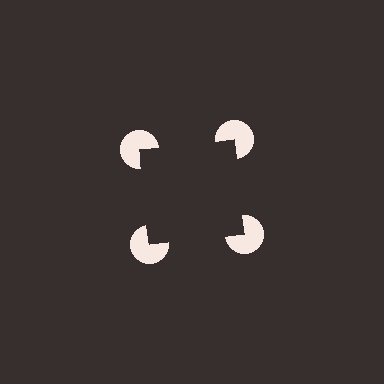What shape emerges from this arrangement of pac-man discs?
An illusory square — its edges are inferred from the aligned wedge cuts in the pac-man discs, not physically drawn.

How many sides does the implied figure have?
4 sides.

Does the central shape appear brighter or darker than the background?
It typically appears slightly darker than the background, even though no actual brightness change is drawn.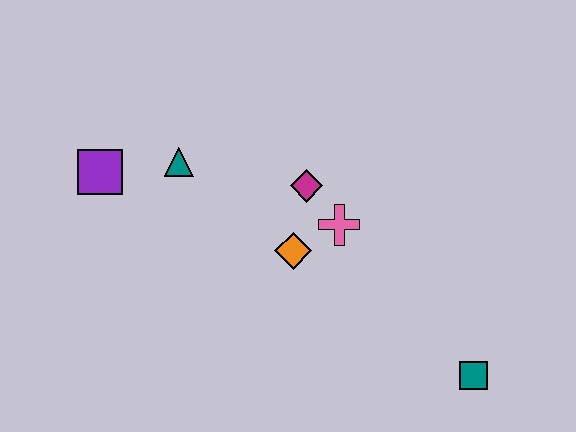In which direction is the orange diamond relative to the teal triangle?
The orange diamond is to the right of the teal triangle.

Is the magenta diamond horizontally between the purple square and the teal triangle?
No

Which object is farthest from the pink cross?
The purple square is farthest from the pink cross.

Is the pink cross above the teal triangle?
No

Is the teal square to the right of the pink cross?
Yes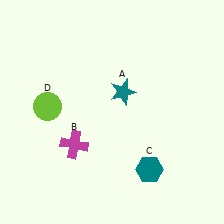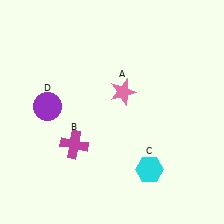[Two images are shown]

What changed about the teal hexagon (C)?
In Image 1, C is teal. In Image 2, it changed to cyan.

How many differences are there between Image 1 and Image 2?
There are 3 differences between the two images.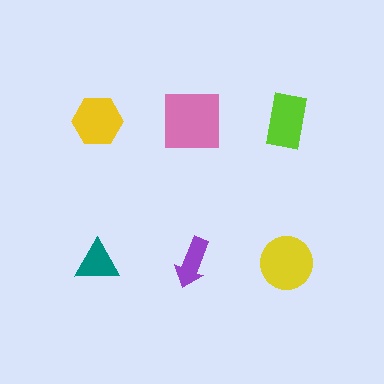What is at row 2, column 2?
A purple arrow.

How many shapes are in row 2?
3 shapes.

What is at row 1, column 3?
A lime rectangle.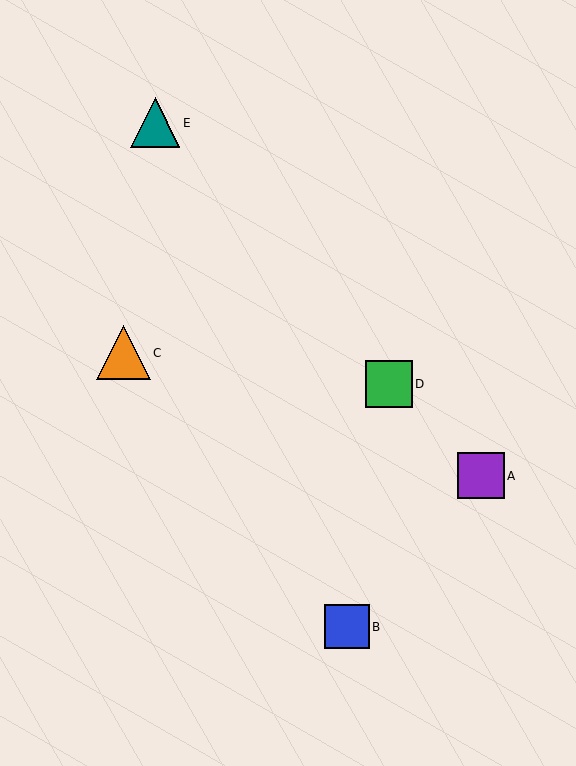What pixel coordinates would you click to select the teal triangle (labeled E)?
Click at (155, 123) to select the teal triangle E.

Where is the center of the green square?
The center of the green square is at (389, 384).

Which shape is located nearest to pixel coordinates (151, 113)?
The teal triangle (labeled E) at (155, 123) is nearest to that location.